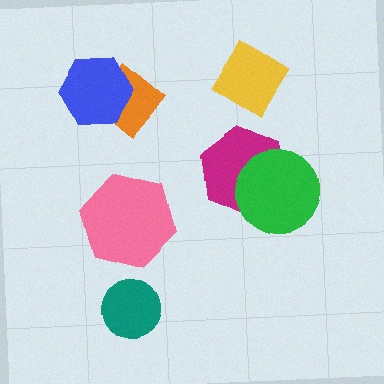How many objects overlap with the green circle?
1 object overlaps with the green circle.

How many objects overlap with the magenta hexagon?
1 object overlaps with the magenta hexagon.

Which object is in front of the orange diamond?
The blue hexagon is in front of the orange diamond.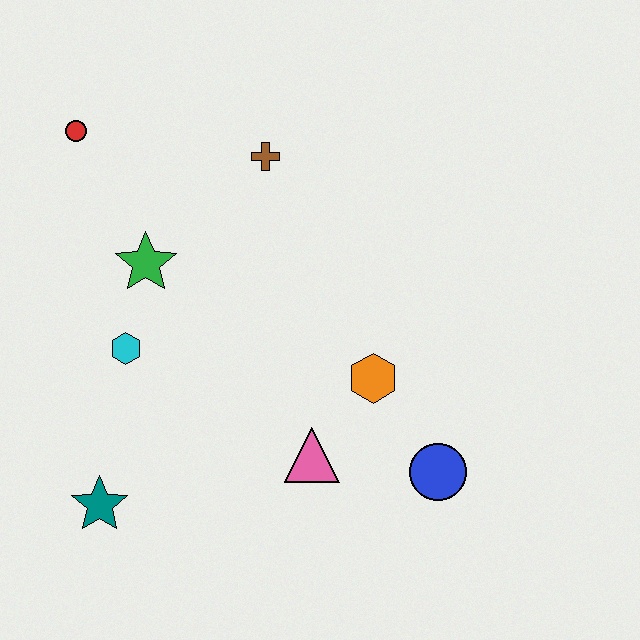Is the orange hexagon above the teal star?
Yes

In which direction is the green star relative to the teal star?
The green star is above the teal star.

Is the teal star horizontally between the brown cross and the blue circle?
No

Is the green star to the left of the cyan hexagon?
No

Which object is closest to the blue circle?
The orange hexagon is closest to the blue circle.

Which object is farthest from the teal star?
The brown cross is farthest from the teal star.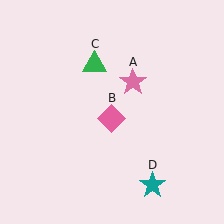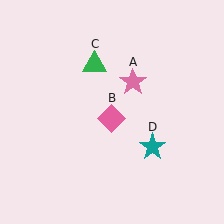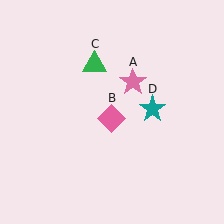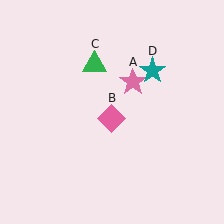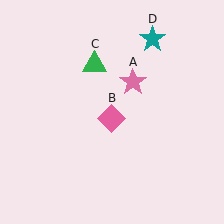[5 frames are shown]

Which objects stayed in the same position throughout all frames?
Pink star (object A) and pink diamond (object B) and green triangle (object C) remained stationary.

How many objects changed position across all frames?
1 object changed position: teal star (object D).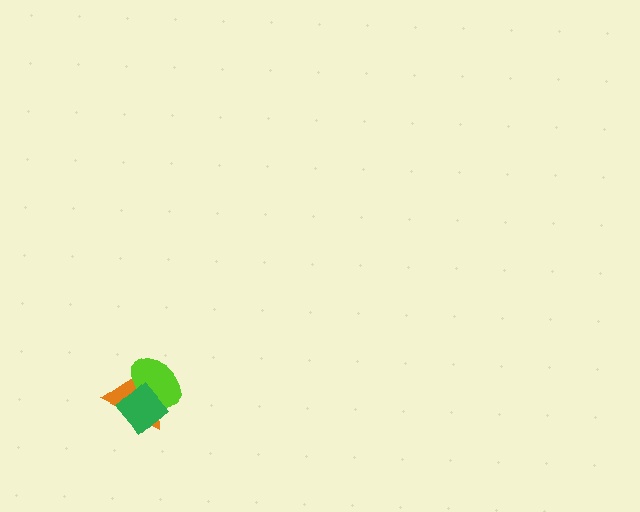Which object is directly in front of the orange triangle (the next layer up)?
The lime ellipse is directly in front of the orange triangle.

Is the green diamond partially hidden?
No, no other shape covers it.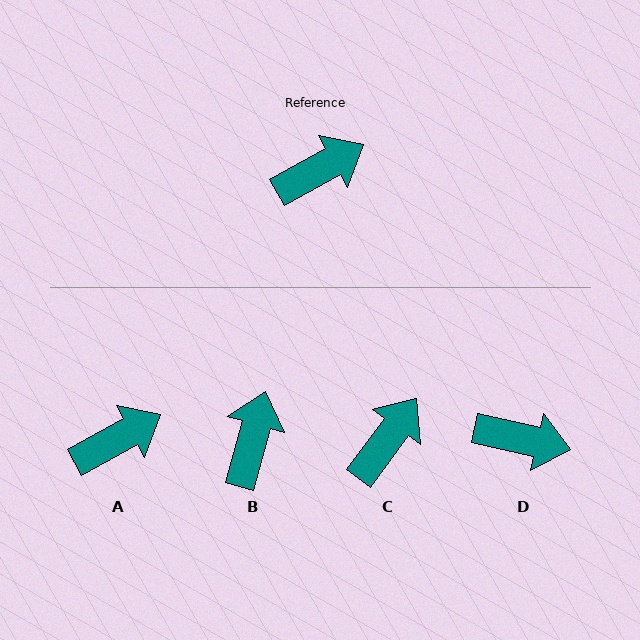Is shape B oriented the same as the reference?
No, it is off by about 46 degrees.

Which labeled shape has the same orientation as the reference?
A.